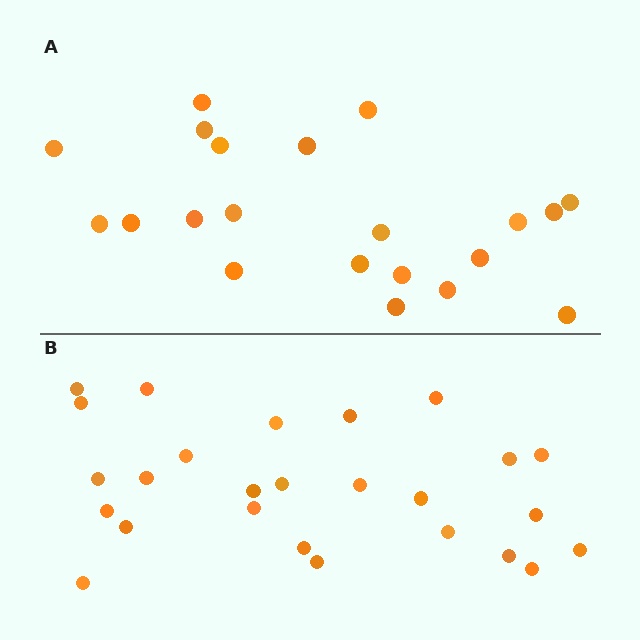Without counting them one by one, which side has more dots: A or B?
Region B (the bottom region) has more dots.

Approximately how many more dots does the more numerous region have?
Region B has about 5 more dots than region A.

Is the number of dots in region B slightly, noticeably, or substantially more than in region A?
Region B has only slightly more — the two regions are fairly close. The ratio is roughly 1.2 to 1.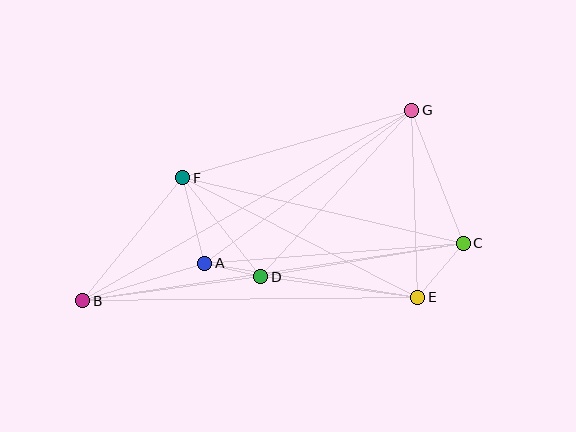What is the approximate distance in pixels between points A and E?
The distance between A and E is approximately 216 pixels.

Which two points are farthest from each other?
Points B and C are farthest from each other.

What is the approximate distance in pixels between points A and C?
The distance between A and C is approximately 259 pixels.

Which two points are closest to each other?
Points A and D are closest to each other.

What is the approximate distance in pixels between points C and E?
The distance between C and E is approximately 71 pixels.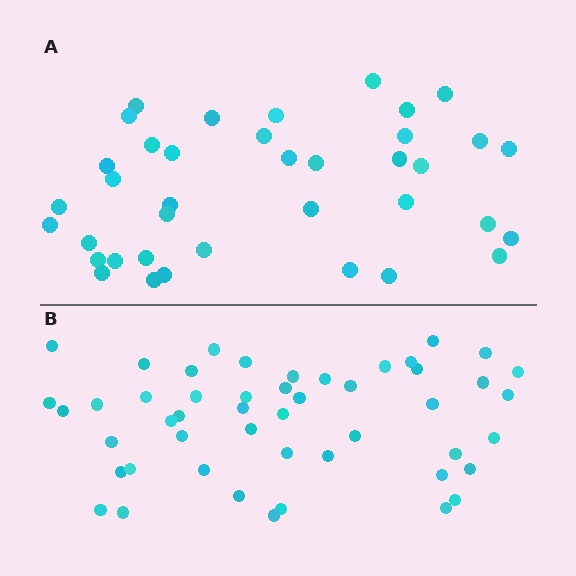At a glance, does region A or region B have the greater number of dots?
Region B (the bottom region) has more dots.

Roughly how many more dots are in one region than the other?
Region B has roughly 12 or so more dots than region A.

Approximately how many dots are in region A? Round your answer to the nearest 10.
About 40 dots. (The exact count is 38, which rounds to 40.)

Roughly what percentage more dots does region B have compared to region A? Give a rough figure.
About 30% more.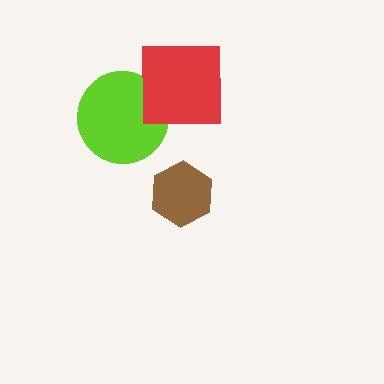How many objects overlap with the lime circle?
1 object overlaps with the lime circle.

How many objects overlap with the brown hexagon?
0 objects overlap with the brown hexagon.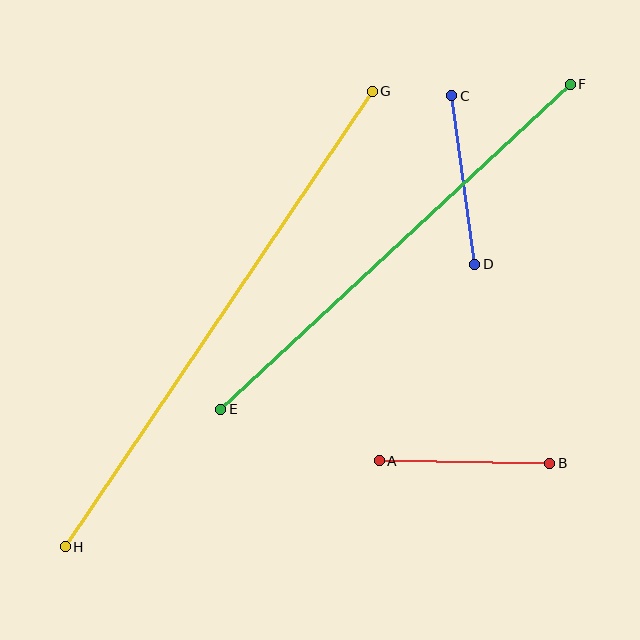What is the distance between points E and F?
The distance is approximately 477 pixels.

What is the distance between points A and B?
The distance is approximately 170 pixels.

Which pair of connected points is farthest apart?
Points G and H are farthest apart.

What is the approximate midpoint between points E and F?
The midpoint is at approximately (395, 247) pixels.